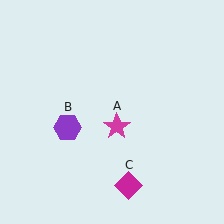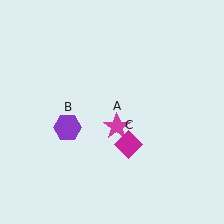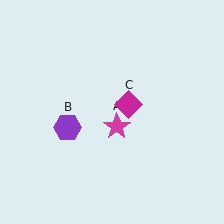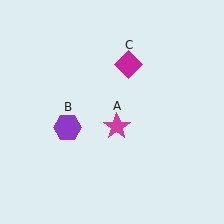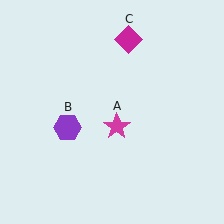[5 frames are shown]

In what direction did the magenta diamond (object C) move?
The magenta diamond (object C) moved up.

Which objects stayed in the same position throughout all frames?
Magenta star (object A) and purple hexagon (object B) remained stationary.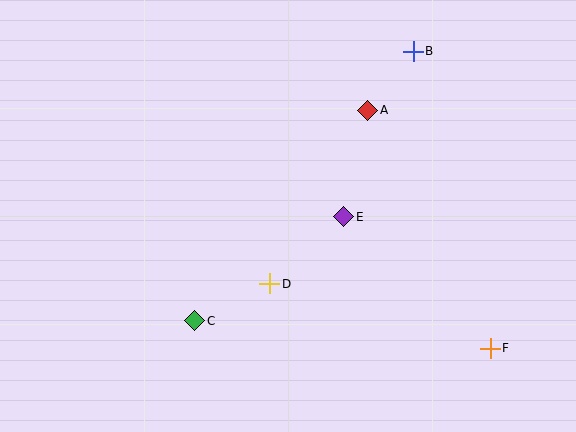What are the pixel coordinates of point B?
Point B is at (413, 51).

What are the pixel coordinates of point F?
Point F is at (490, 348).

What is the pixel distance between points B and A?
The distance between B and A is 74 pixels.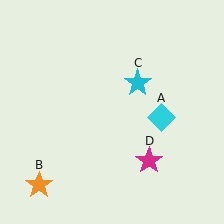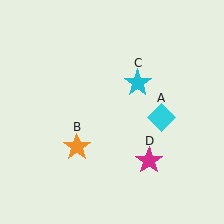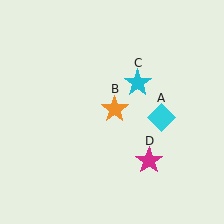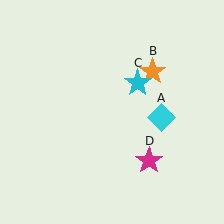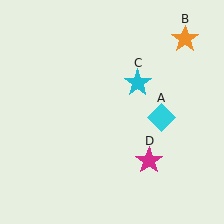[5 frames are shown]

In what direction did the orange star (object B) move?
The orange star (object B) moved up and to the right.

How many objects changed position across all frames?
1 object changed position: orange star (object B).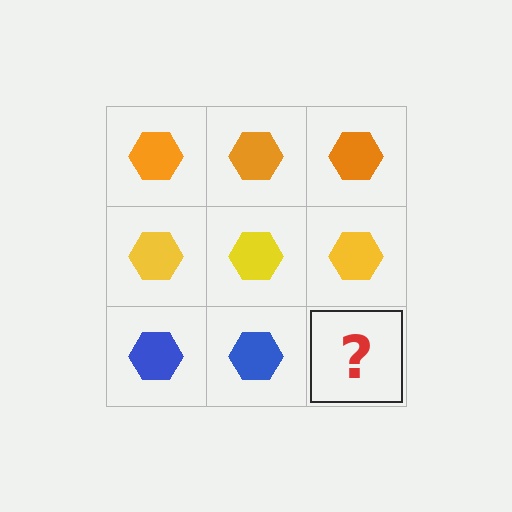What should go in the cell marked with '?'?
The missing cell should contain a blue hexagon.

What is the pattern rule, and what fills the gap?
The rule is that each row has a consistent color. The gap should be filled with a blue hexagon.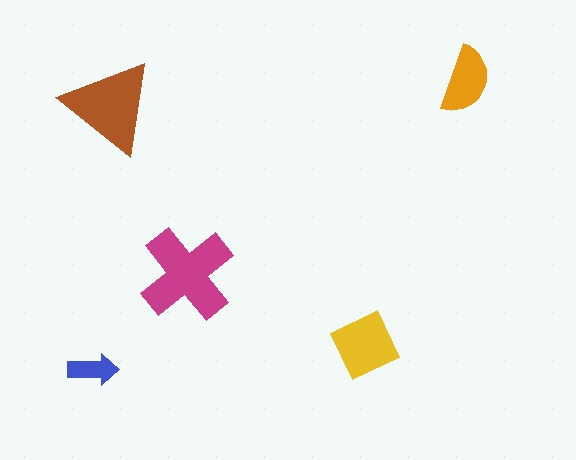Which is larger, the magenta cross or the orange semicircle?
The magenta cross.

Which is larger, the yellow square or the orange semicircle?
The yellow square.